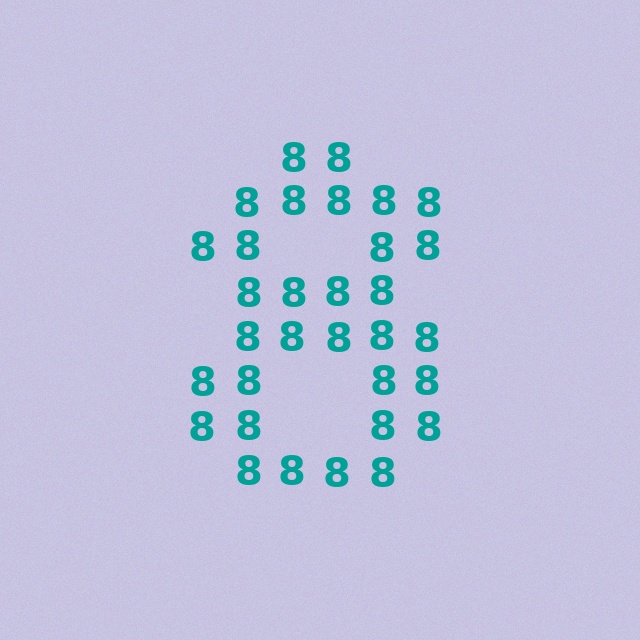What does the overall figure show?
The overall figure shows the digit 8.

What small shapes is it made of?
It is made of small digit 8's.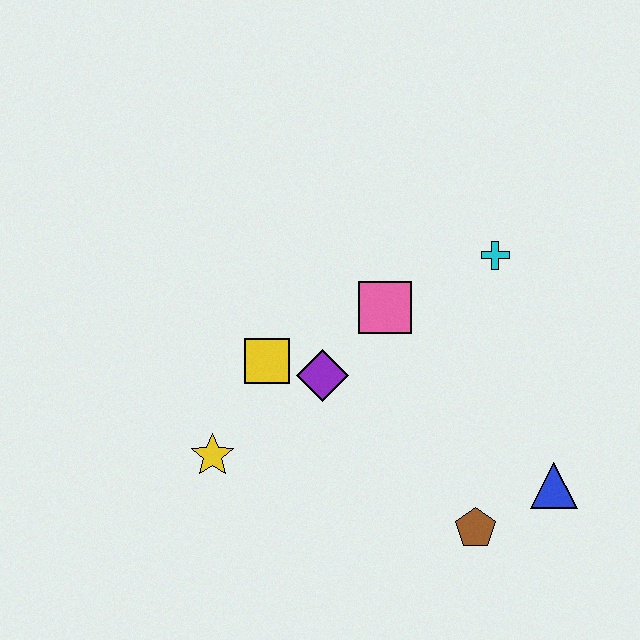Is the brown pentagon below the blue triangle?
Yes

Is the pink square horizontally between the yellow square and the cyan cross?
Yes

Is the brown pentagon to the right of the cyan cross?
No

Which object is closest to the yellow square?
The purple diamond is closest to the yellow square.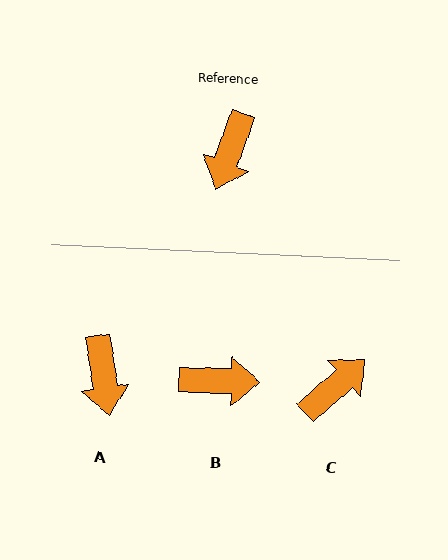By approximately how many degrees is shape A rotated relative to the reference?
Approximately 28 degrees counter-clockwise.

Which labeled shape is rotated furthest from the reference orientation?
C, about 152 degrees away.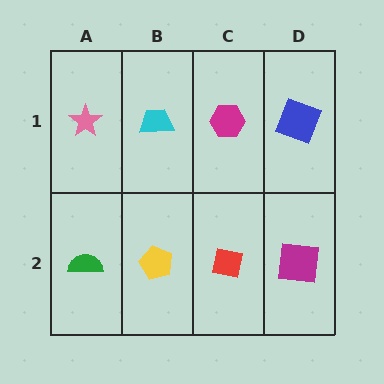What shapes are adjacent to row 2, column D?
A blue square (row 1, column D), a red square (row 2, column C).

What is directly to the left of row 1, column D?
A magenta hexagon.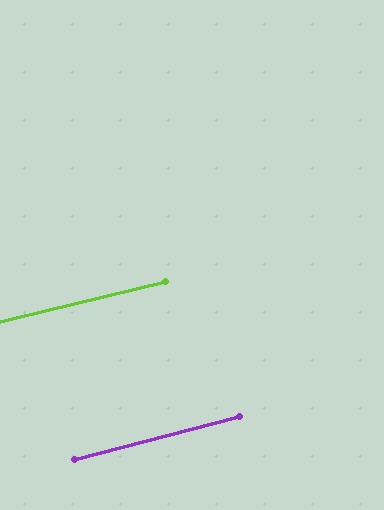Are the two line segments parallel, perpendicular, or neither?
Parallel — their directions differ by only 1.2°.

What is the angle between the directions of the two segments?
Approximately 1 degree.